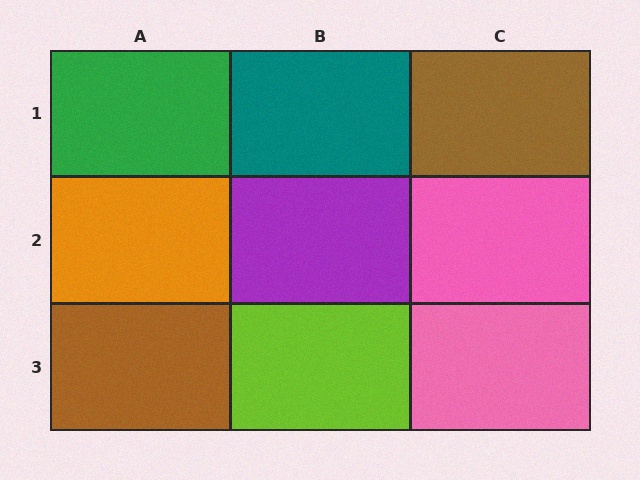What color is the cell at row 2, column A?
Orange.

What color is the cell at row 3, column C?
Pink.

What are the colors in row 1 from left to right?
Green, teal, brown.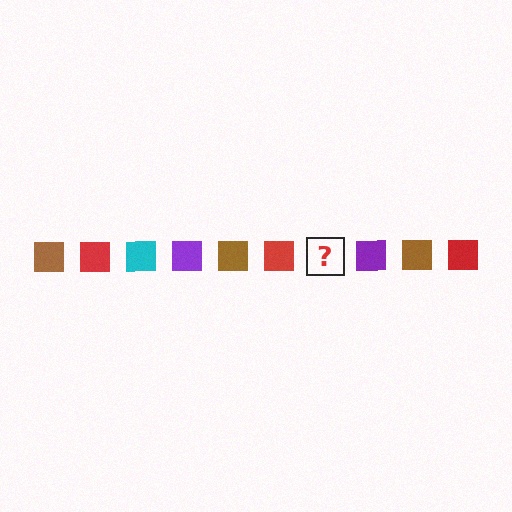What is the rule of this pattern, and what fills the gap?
The rule is that the pattern cycles through brown, red, cyan, purple squares. The gap should be filled with a cyan square.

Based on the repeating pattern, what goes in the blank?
The blank should be a cyan square.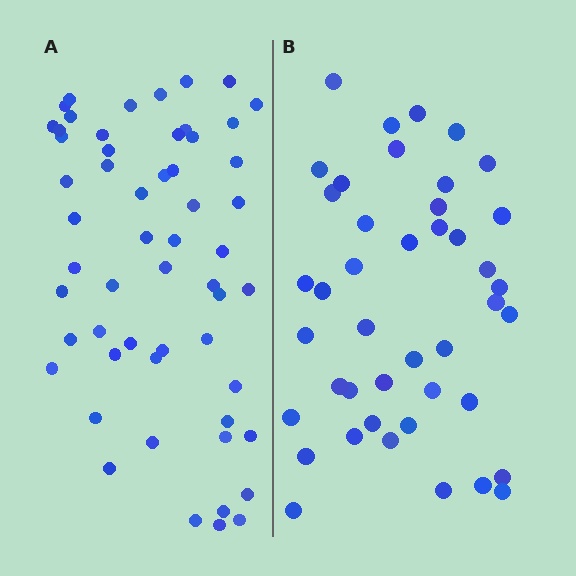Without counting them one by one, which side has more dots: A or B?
Region A (the left region) has more dots.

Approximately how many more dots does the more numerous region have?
Region A has approximately 15 more dots than region B.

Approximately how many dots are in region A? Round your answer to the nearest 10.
About 60 dots. (The exact count is 56, which rounds to 60.)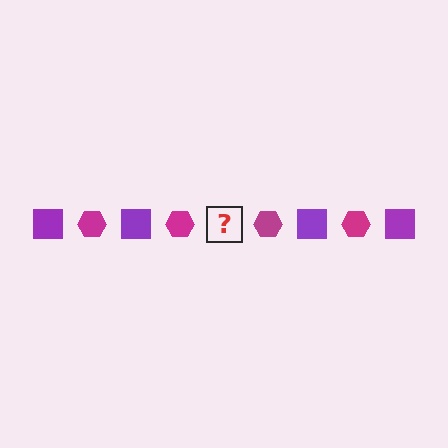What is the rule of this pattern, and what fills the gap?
The rule is that the pattern alternates between purple square and magenta hexagon. The gap should be filled with a purple square.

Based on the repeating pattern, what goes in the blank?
The blank should be a purple square.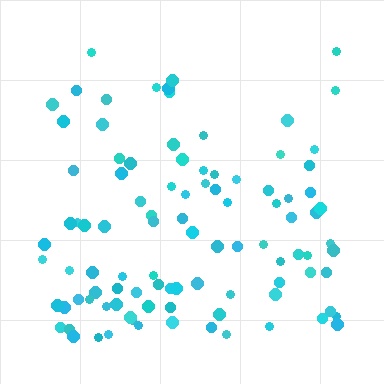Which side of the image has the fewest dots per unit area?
The top.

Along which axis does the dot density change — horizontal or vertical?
Vertical.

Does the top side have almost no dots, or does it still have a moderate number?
Still a moderate number, just noticeably fewer than the bottom.